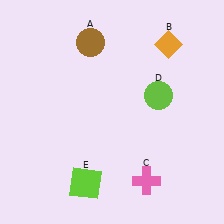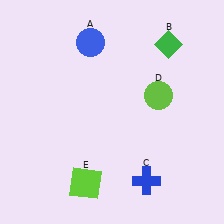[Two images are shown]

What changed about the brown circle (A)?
In Image 1, A is brown. In Image 2, it changed to blue.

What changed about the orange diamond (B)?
In Image 1, B is orange. In Image 2, it changed to green.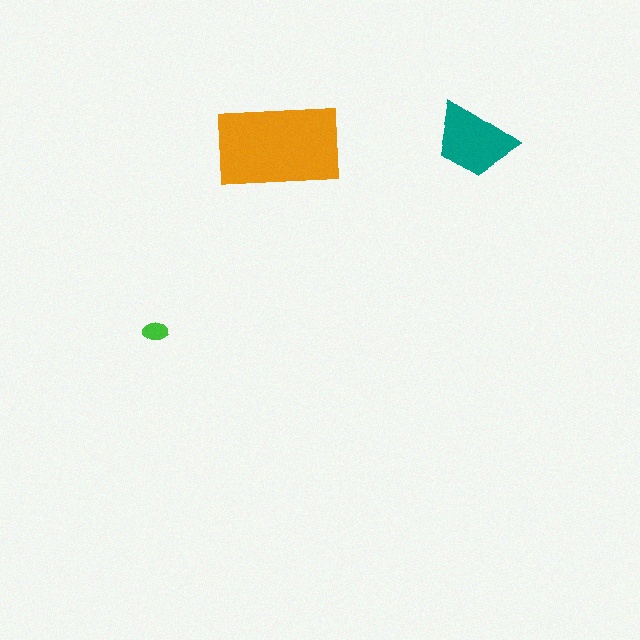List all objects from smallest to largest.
The green ellipse, the teal trapezoid, the orange rectangle.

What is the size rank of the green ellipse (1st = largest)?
3rd.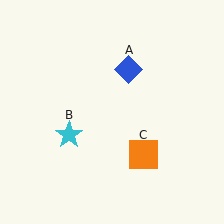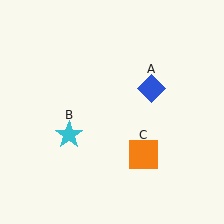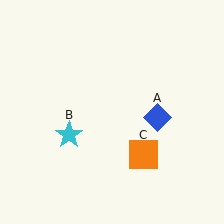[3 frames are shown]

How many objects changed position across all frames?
1 object changed position: blue diamond (object A).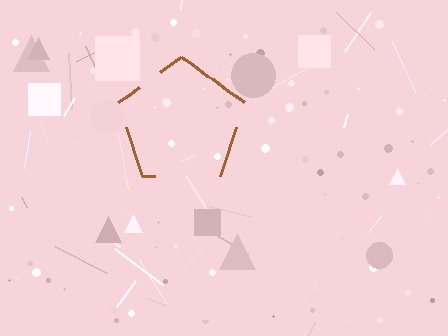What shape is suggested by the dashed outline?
The dashed outline suggests a pentagon.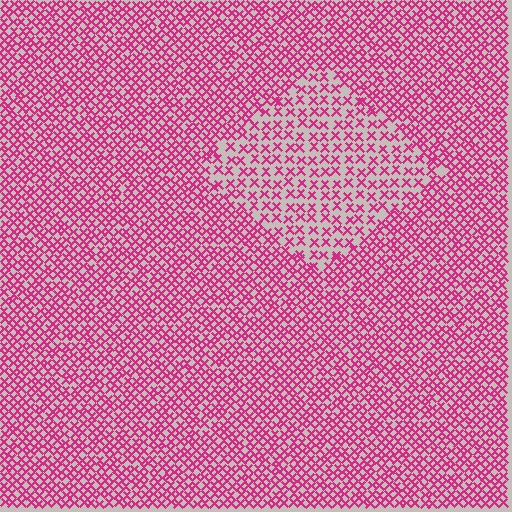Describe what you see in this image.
The image contains small magenta elements arranged at two different densities. A diamond-shaped region is visible where the elements are less densely packed than the surrounding area.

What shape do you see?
I see a diamond.